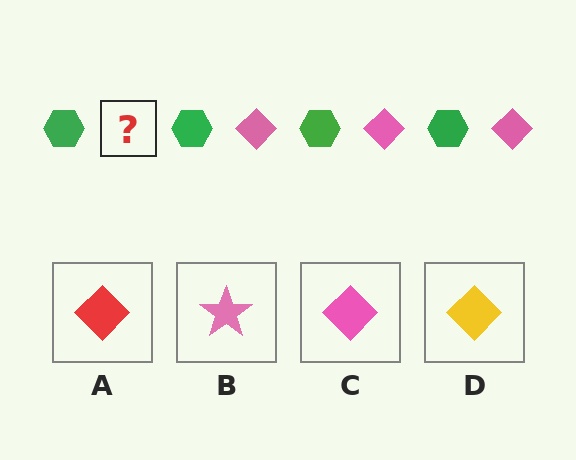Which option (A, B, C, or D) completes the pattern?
C.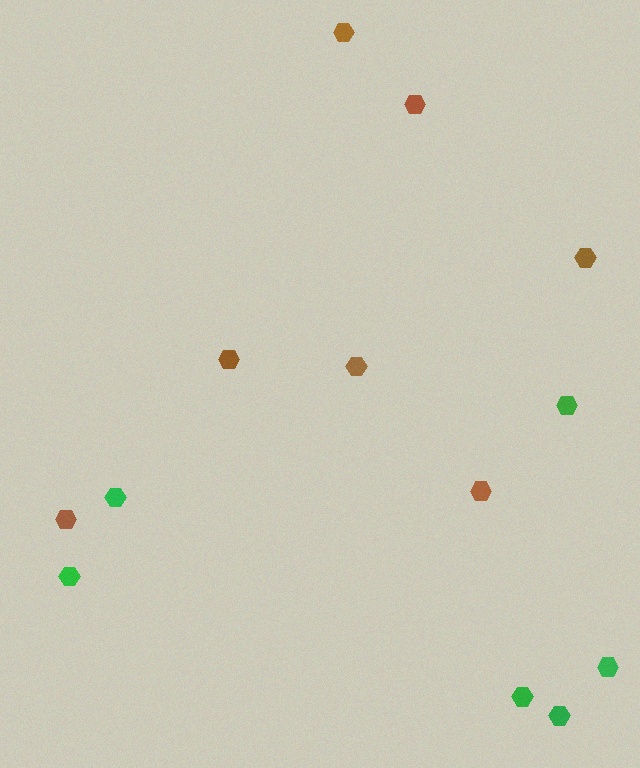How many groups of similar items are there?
There are 2 groups: one group of green hexagons (6) and one group of brown hexagons (7).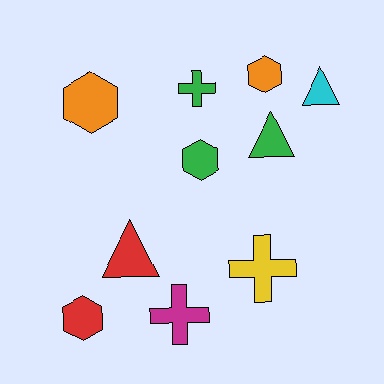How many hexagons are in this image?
There are 4 hexagons.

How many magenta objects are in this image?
There is 1 magenta object.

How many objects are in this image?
There are 10 objects.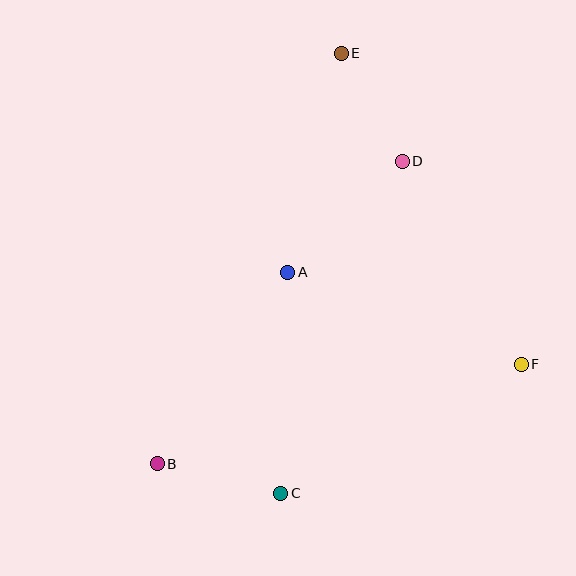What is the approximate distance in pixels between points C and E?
The distance between C and E is approximately 444 pixels.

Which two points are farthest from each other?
Points B and E are farthest from each other.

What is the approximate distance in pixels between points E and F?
The distance between E and F is approximately 359 pixels.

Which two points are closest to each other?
Points D and E are closest to each other.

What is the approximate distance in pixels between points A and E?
The distance between A and E is approximately 225 pixels.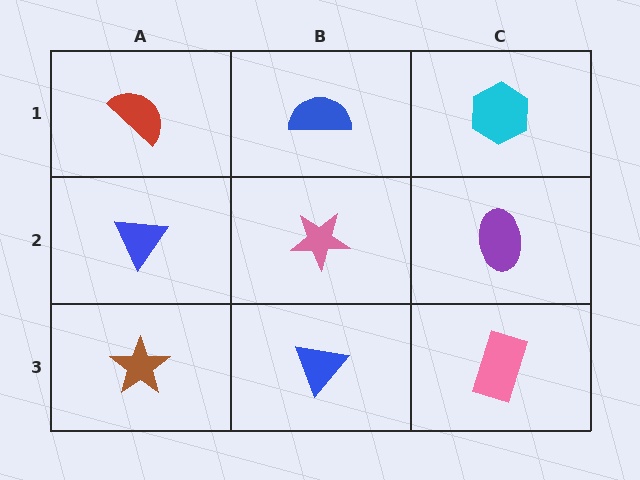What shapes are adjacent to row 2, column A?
A red semicircle (row 1, column A), a brown star (row 3, column A), a pink star (row 2, column B).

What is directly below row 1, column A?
A blue triangle.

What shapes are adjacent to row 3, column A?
A blue triangle (row 2, column A), a blue triangle (row 3, column B).